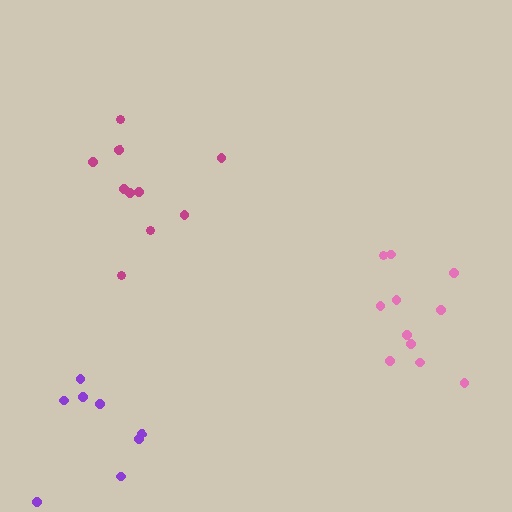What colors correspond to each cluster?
The clusters are colored: purple, magenta, pink.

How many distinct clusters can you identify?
There are 3 distinct clusters.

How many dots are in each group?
Group 1: 8 dots, Group 2: 10 dots, Group 3: 11 dots (29 total).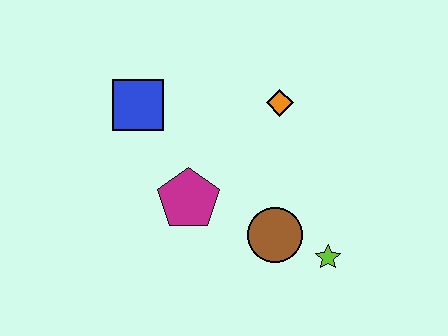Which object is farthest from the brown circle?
The blue square is farthest from the brown circle.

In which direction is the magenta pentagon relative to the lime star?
The magenta pentagon is to the left of the lime star.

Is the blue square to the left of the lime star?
Yes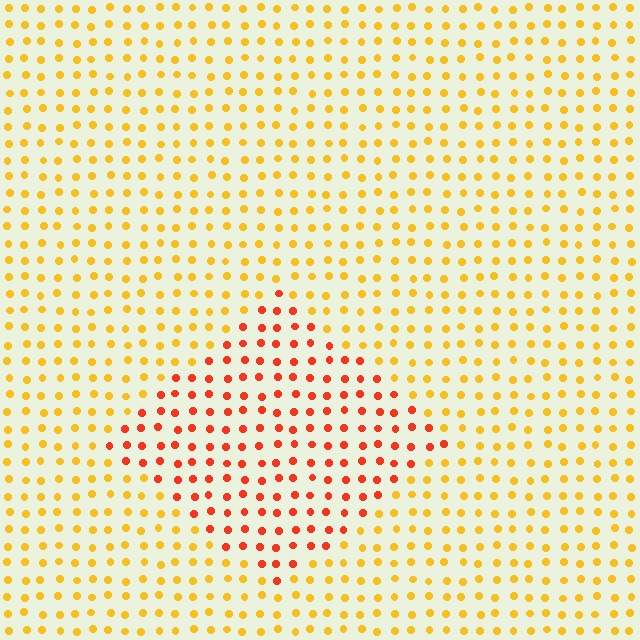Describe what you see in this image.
The image is filled with small yellow elements in a uniform arrangement. A diamond-shaped region is visible where the elements are tinted to a slightly different hue, forming a subtle color boundary.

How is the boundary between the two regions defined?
The boundary is defined purely by a slight shift in hue (about 39 degrees). Spacing, size, and orientation are identical on both sides.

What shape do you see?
I see a diamond.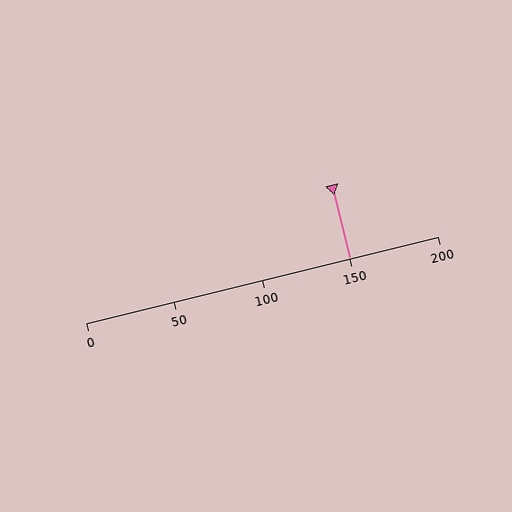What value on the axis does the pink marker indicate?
The marker indicates approximately 150.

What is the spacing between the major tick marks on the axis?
The major ticks are spaced 50 apart.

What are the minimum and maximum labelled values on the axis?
The axis runs from 0 to 200.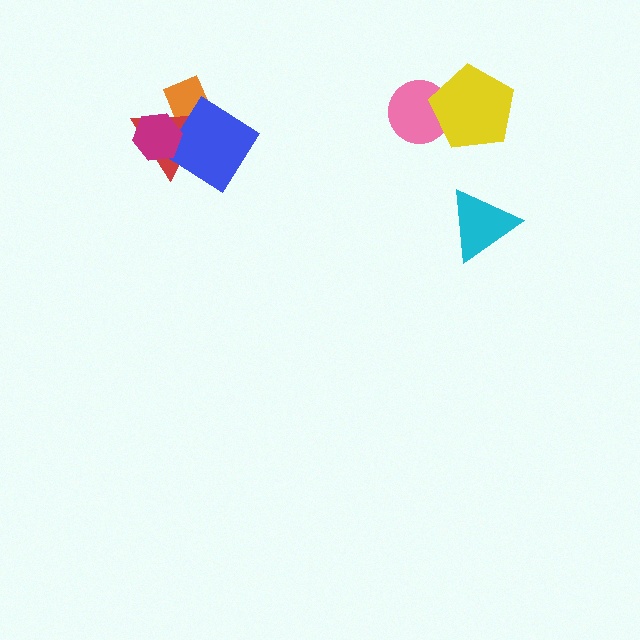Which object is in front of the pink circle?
The yellow pentagon is in front of the pink circle.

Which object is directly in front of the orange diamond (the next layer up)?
The red triangle is directly in front of the orange diamond.